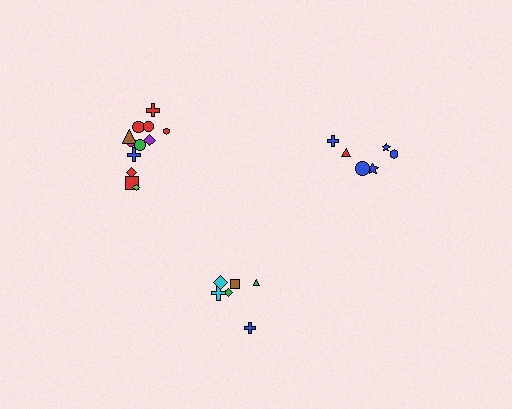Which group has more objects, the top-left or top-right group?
The top-left group.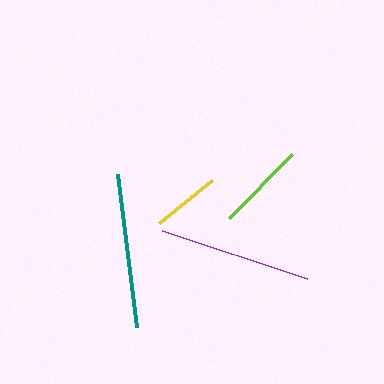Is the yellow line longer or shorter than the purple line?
The purple line is longer than the yellow line.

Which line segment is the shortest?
The yellow line is the shortest at approximately 68 pixels.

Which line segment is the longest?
The teal line is the longest at approximately 155 pixels.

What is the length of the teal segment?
The teal segment is approximately 155 pixels long.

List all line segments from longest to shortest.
From longest to shortest: teal, purple, lime, yellow.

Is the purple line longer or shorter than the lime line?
The purple line is longer than the lime line.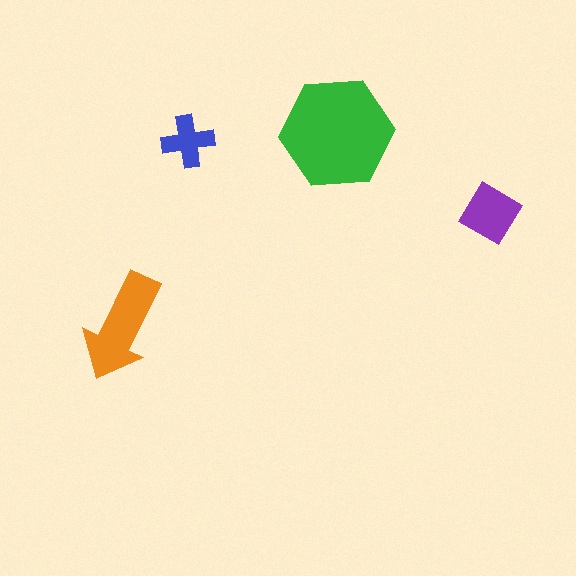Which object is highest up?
The green hexagon is topmost.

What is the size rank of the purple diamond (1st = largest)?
3rd.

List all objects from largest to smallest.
The green hexagon, the orange arrow, the purple diamond, the blue cross.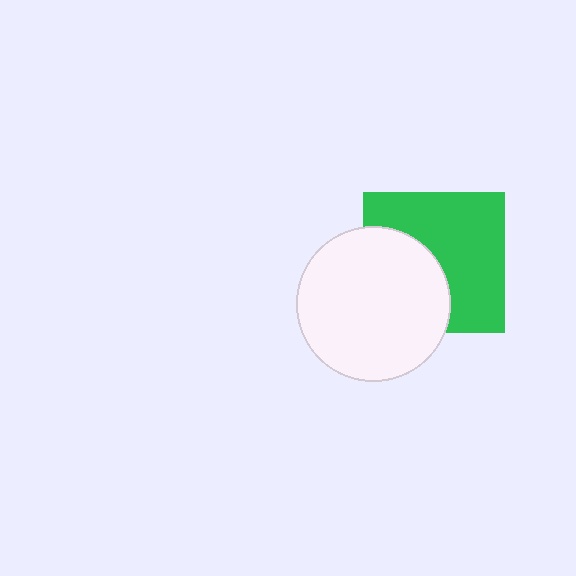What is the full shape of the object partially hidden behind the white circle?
The partially hidden object is a green square.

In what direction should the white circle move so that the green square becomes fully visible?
The white circle should move left. That is the shortest direction to clear the overlap and leave the green square fully visible.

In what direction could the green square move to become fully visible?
The green square could move right. That would shift it out from behind the white circle entirely.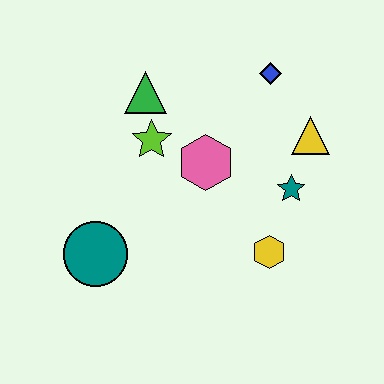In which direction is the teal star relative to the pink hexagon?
The teal star is to the right of the pink hexagon.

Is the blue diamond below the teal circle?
No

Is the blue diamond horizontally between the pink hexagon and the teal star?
Yes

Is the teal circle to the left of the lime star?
Yes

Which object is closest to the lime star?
The green triangle is closest to the lime star.